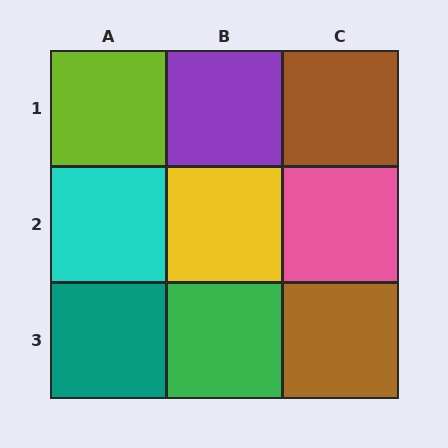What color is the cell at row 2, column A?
Cyan.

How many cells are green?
1 cell is green.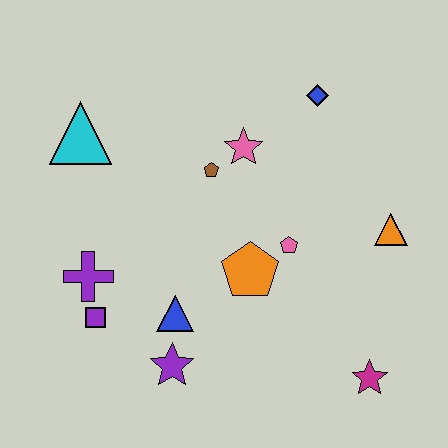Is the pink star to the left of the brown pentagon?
No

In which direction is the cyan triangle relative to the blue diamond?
The cyan triangle is to the left of the blue diamond.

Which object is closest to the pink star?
The brown pentagon is closest to the pink star.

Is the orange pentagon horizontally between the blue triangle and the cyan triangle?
No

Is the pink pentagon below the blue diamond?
Yes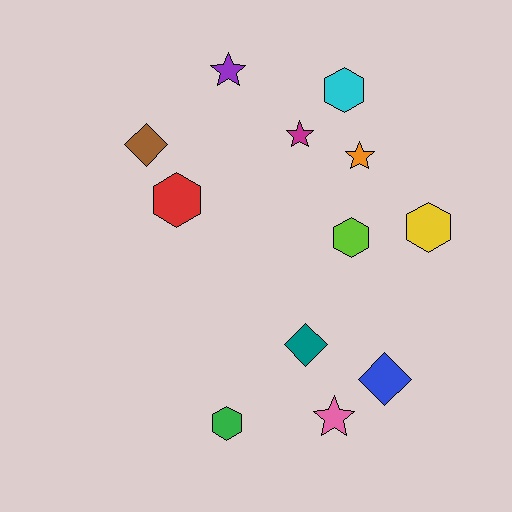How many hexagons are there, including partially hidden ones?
There are 5 hexagons.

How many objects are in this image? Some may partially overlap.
There are 12 objects.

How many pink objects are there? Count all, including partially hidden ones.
There is 1 pink object.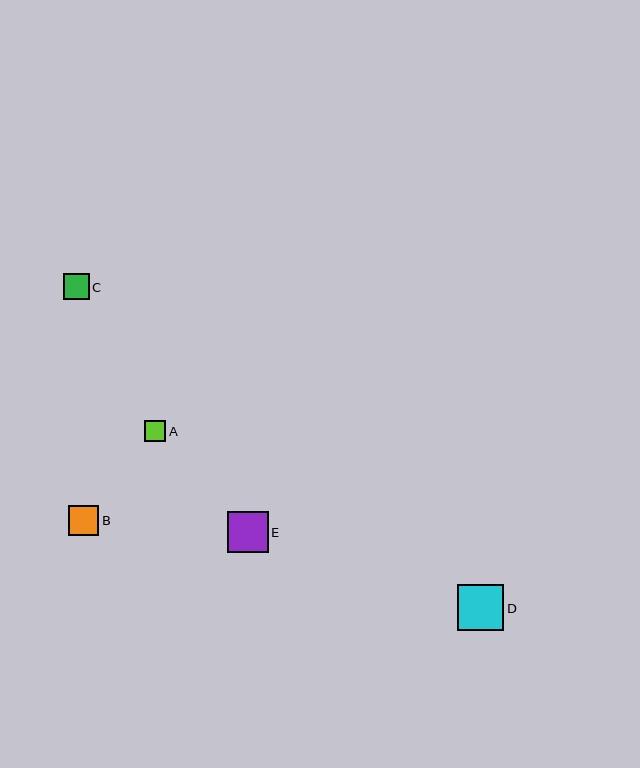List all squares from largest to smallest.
From largest to smallest: D, E, B, C, A.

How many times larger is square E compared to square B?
Square E is approximately 1.4 times the size of square B.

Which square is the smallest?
Square A is the smallest with a size of approximately 21 pixels.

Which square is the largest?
Square D is the largest with a size of approximately 47 pixels.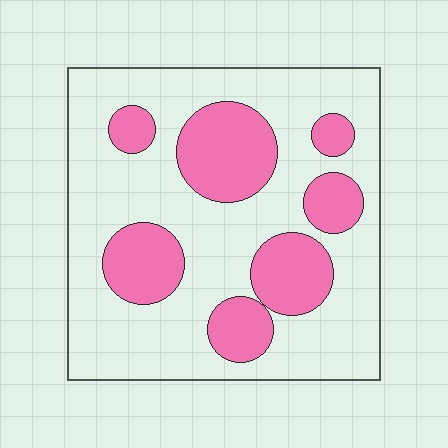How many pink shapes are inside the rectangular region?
7.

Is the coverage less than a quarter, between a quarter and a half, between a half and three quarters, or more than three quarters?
Between a quarter and a half.